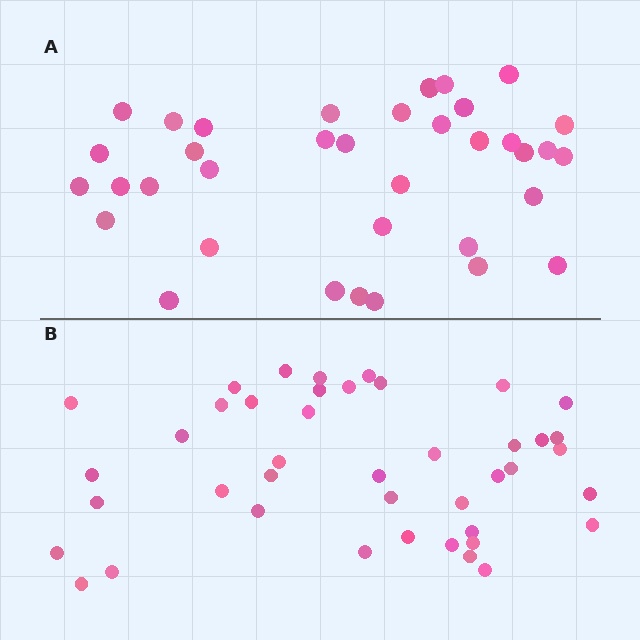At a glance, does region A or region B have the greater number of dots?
Region B (the bottom region) has more dots.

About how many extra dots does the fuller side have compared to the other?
Region B has about 6 more dots than region A.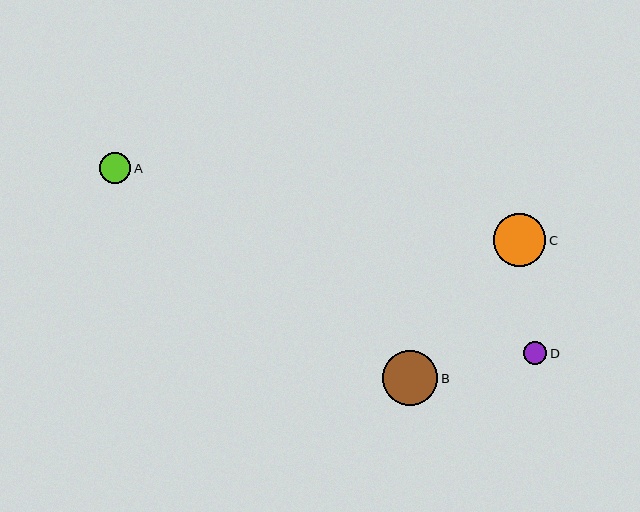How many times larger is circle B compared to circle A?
Circle B is approximately 1.8 times the size of circle A.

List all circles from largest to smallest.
From largest to smallest: B, C, A, D.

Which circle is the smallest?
Circle D is the smallest with a size of approximately 23 pixels.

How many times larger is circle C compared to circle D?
Circle C is approximately 2.3 times the size of circle D.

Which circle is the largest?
Circle B is the largest with a size of approximately 55 pixels.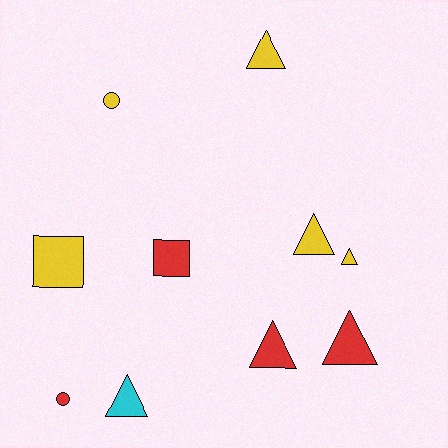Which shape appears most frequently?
Triangle, with 6 objects.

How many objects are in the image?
There are 10 objects.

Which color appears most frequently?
Yellow, with 5 objects.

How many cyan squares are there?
There are no cyan squares.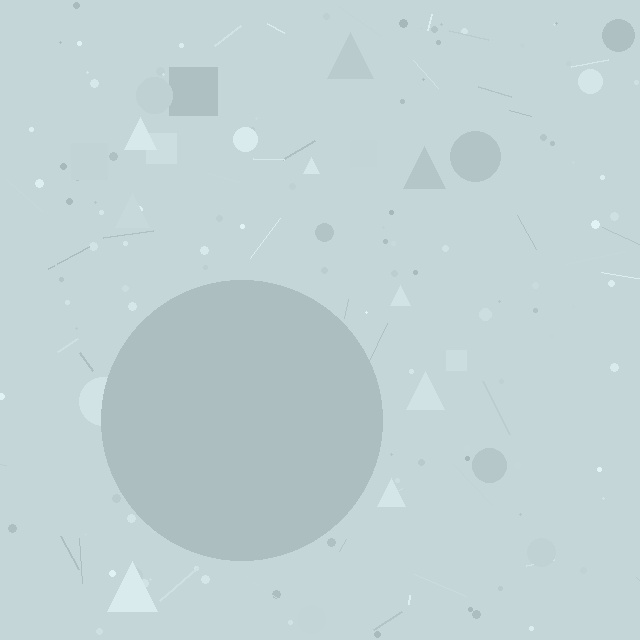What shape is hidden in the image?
A circle is hidden in the image.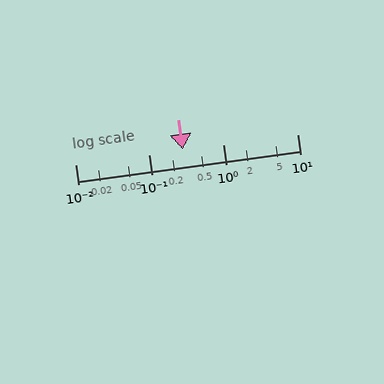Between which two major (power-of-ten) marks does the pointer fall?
The pointer is between 0.1 and 1.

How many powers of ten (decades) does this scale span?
The scale spans 3 decades, from 0.01 to 10.